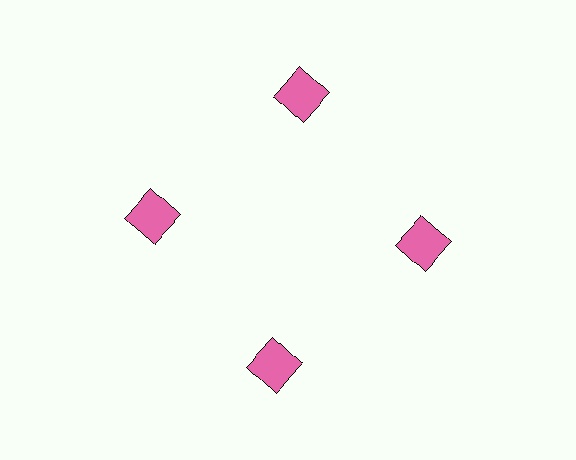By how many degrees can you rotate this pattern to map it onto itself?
The pattern maps onto itself every 90 degrees of rotation.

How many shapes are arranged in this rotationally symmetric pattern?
There are 4 shapes, arranged in 4 groups of 1.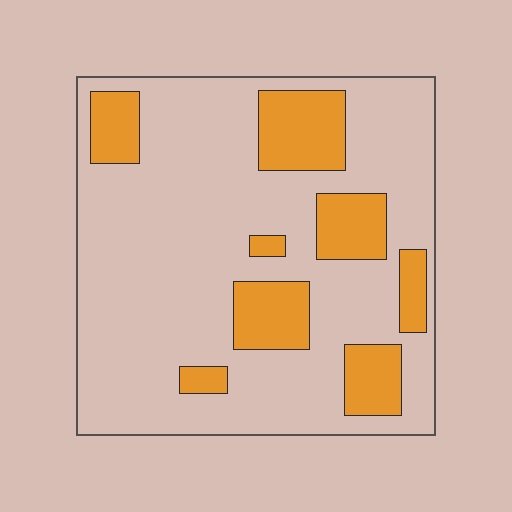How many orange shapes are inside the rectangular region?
8.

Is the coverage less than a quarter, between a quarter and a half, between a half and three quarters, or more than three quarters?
Less than a quarter.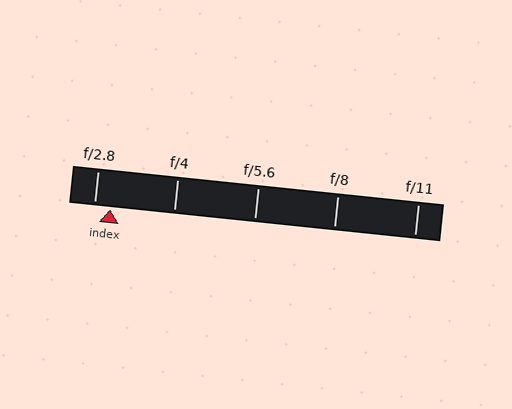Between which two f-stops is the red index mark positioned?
The index mark is between f/2.8 and f/4.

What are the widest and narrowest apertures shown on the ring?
The widest aperture shown is f/2.8 and the narrowest is f/11.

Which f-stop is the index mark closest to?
The index mark is closest to f/2.8.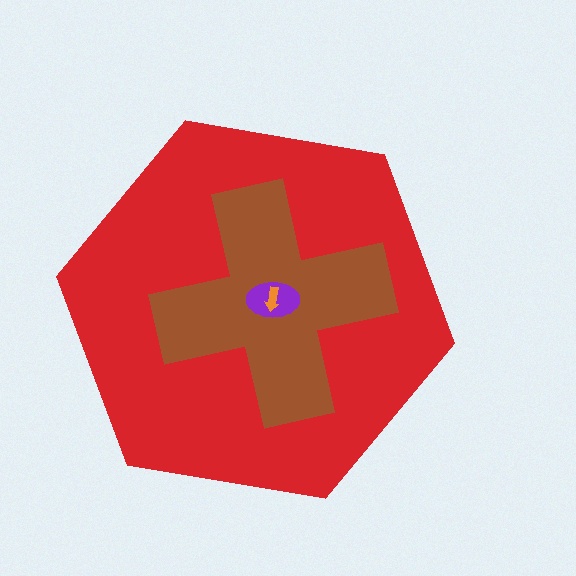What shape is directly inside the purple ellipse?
The orange arrow.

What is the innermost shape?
The orange arrow.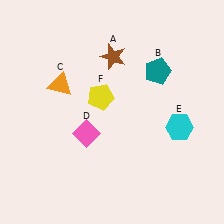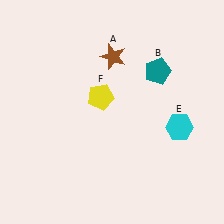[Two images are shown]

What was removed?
The orange triangle (C), the pink diamond (D) were removed in Image 2.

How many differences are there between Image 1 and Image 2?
There are 2 differences between the two images.